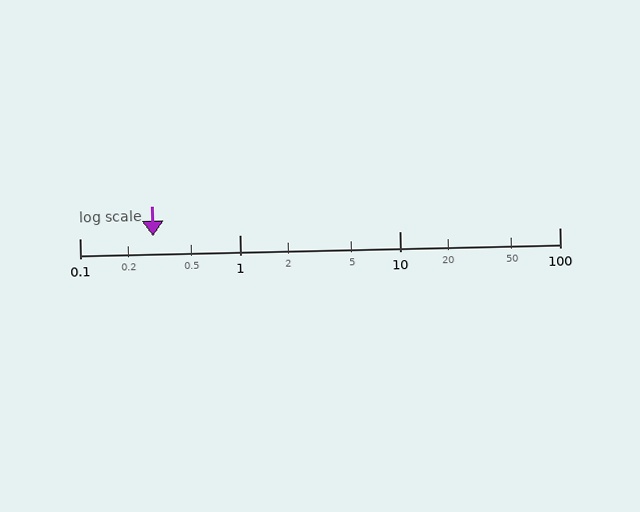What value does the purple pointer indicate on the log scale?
The pointer indicates approximately 0.29.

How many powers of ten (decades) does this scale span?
The scale spans 3 decades, from 0.1 to 100.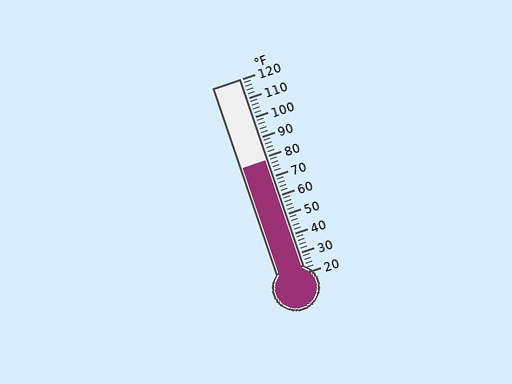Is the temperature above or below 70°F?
The temperature is above 70°F.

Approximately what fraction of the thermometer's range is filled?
The thermometer is filled to approximately 60% of its range.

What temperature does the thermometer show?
The thermometer shows approximately 78°F.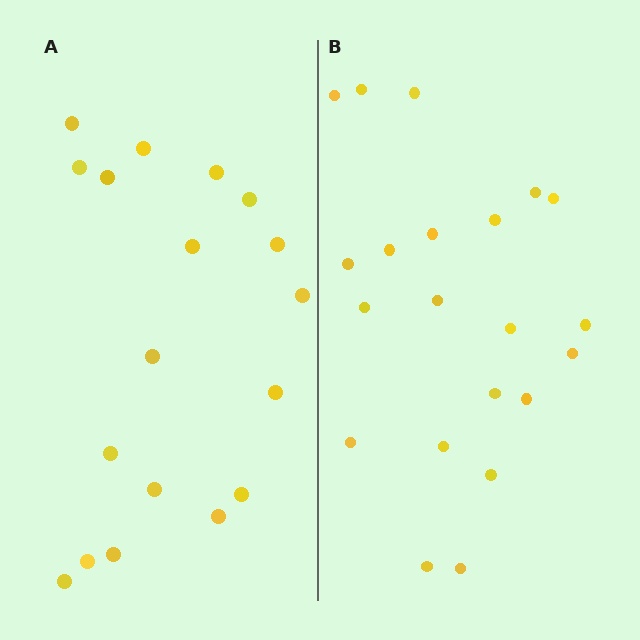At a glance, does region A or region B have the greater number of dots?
Region B (the right region) has more dots.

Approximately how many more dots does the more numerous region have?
Region B has just a few more — roughly 2 or 3 more dots than region A.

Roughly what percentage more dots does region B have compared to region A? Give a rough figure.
About 15% more.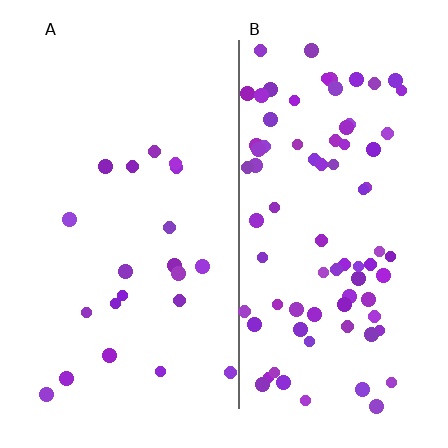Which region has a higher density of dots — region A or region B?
B (the right).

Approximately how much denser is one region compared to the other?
Approximately 4.0× — region B over region A.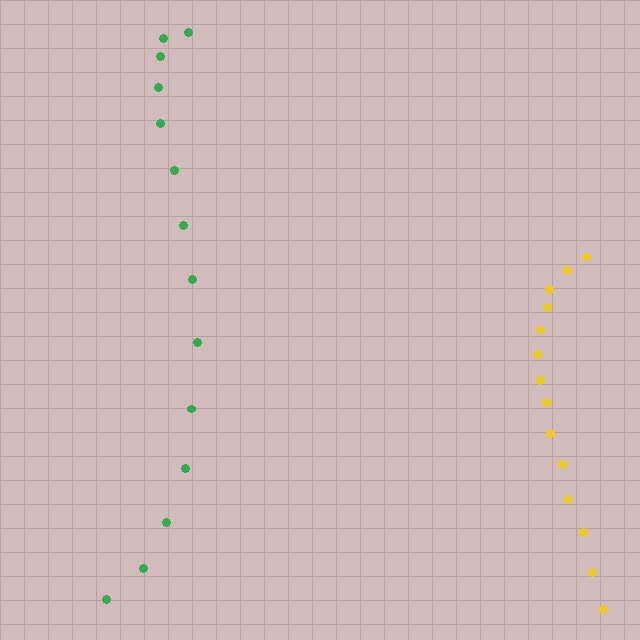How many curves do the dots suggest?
There are 2 distinct paths.